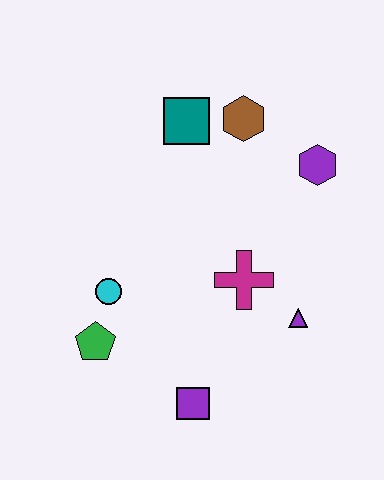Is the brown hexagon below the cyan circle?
No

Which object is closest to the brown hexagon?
The teal square is closest to the brown hexagon.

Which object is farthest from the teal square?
The purple square is farthest from the teal square.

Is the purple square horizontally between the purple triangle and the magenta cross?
No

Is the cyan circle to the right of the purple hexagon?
No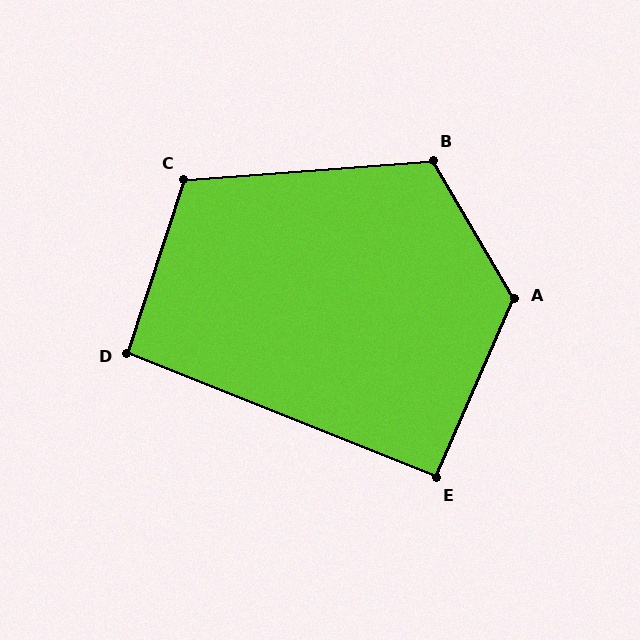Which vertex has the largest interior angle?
A, at approximately 126 degrees.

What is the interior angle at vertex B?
Approximately 116 degrees (obtuse).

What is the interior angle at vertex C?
Approximately 112 degrees (obtuse).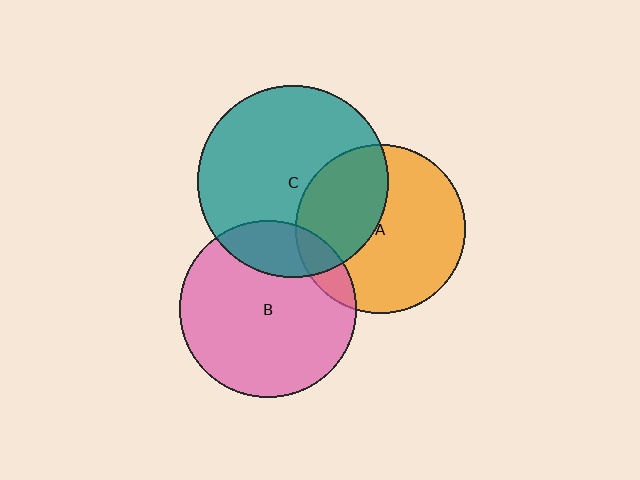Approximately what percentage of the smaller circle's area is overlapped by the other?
Approximately 10%.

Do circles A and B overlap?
Yes.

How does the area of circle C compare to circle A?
Approximately 1.3 times.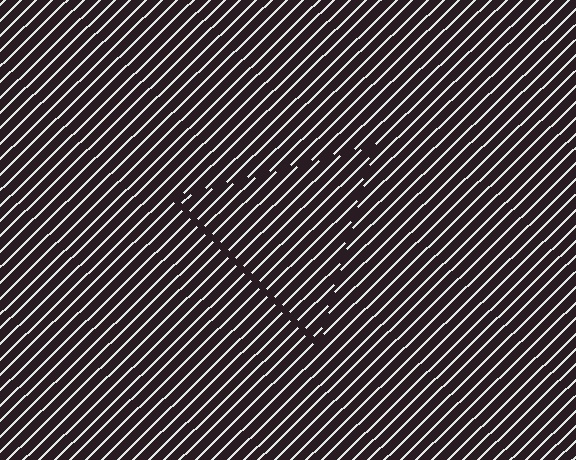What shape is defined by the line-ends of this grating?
An illusory triangle. The interior of the shape contains the same grating, shifted by half a period — the contour is defined by the phase discontinuity where line-ends from the inner and outer gratings abut.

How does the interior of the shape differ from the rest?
The interior of the shape contains the same grating, shifted by half a period — the contour is defined by the phase discontinuity where line-ends from the inner and outer gratings abut.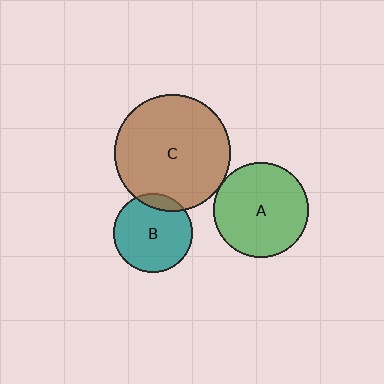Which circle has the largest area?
Circle C (brown).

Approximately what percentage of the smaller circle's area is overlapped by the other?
Approximately 10%.